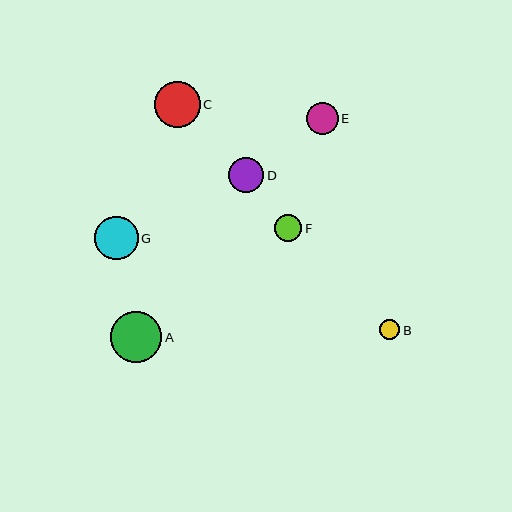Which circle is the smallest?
Circle B is the smallest with a size of approximately 20 pixels.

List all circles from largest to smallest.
From largest to smallest: A, C, G, D, E, F, B.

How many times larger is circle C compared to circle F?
Circle C is approximately 1.7 times the size of circle F.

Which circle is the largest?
Circle A is the largest with a size of approximately 51 pixels.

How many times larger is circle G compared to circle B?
Circle G is approximately 2.1 times the size of circle B.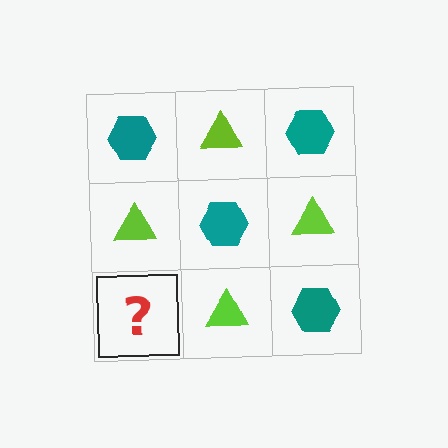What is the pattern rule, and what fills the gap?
The rule is that it alternates teal hexagon and lime triangle in a checkerboard pattern. The gap should be filled with a teal hexagon.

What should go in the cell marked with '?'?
The missing cell should contain a teal hexagon.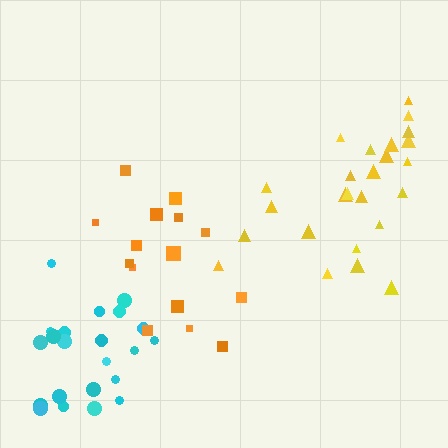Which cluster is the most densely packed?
Orange.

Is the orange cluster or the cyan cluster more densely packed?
Orange.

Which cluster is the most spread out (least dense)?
Yellow.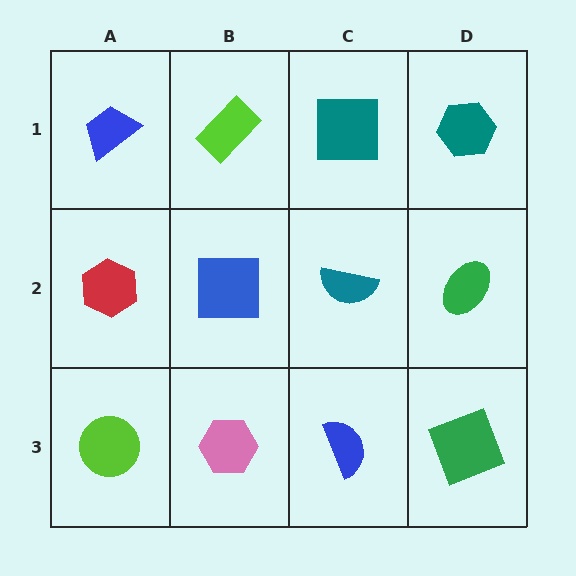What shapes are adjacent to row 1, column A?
A red hexagon (row 2, column A), a lime rectangle (row 1, column B).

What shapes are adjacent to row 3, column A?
A red hexagon (row 2, column A), a pink hexagon (row 3, column B).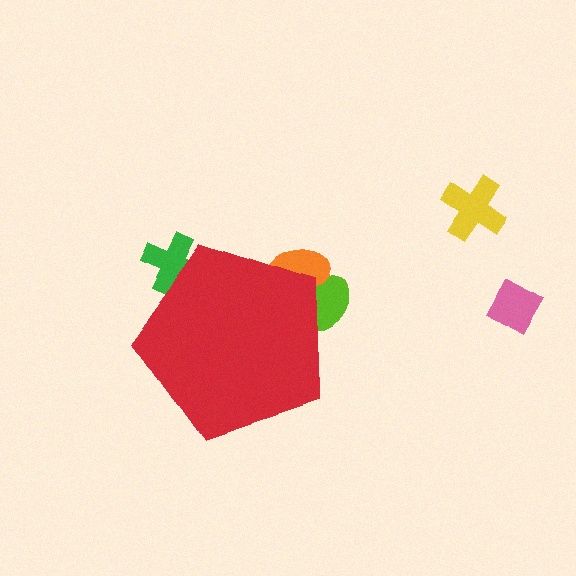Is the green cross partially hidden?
Yes, the green cross is partially hidden behind the red pentagon.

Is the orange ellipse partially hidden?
Yes, the orange ellipse is partially hidden behind the red pentagon.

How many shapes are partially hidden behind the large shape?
3 shapes are partially hidden.